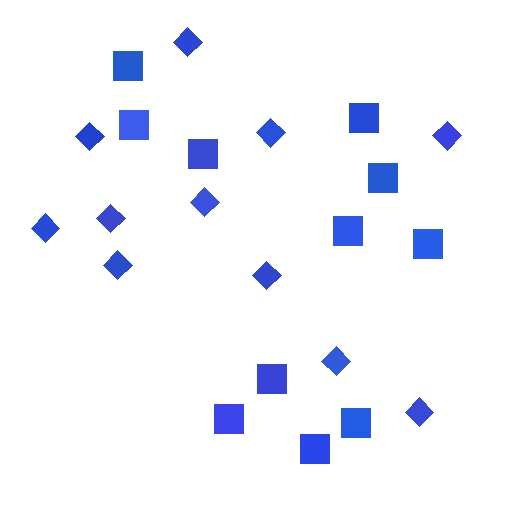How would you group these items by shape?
There are 2 groups: one group of squares (11) and one group of diamonds (11).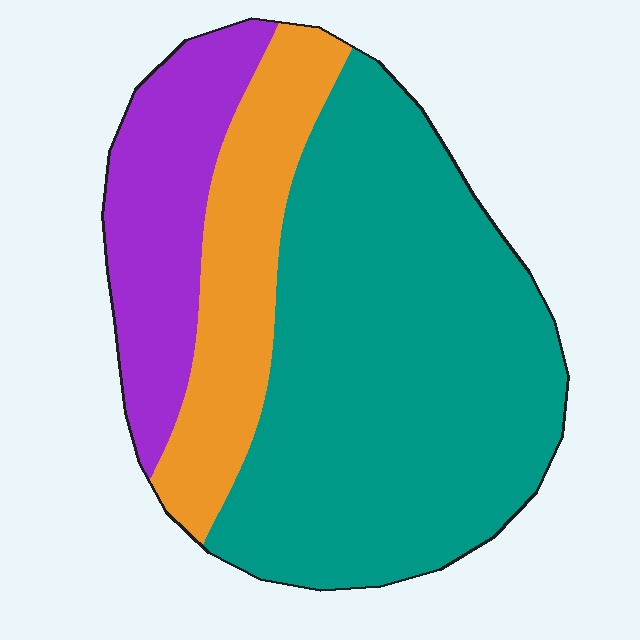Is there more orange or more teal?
Teal.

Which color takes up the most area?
Teal, at roughly 60%.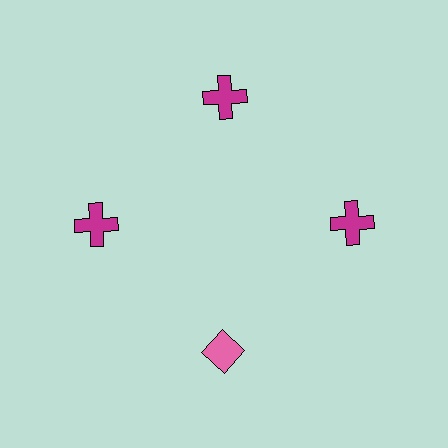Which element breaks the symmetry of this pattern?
The pink diamond at roughly the 6 o'clock position breaks the symmetry. All other shapes are magenta crosses.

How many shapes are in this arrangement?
There are 4 shapes arranged in a ring pattern.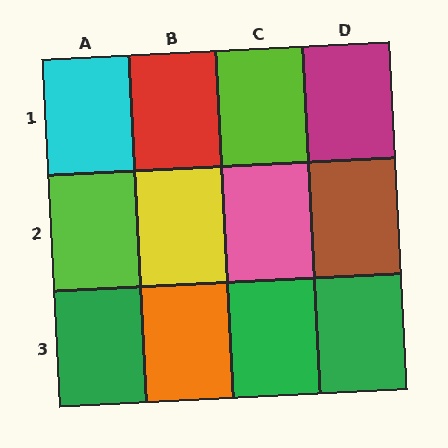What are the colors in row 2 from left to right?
Lime, yellow, pink, brown.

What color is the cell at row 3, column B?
Orange.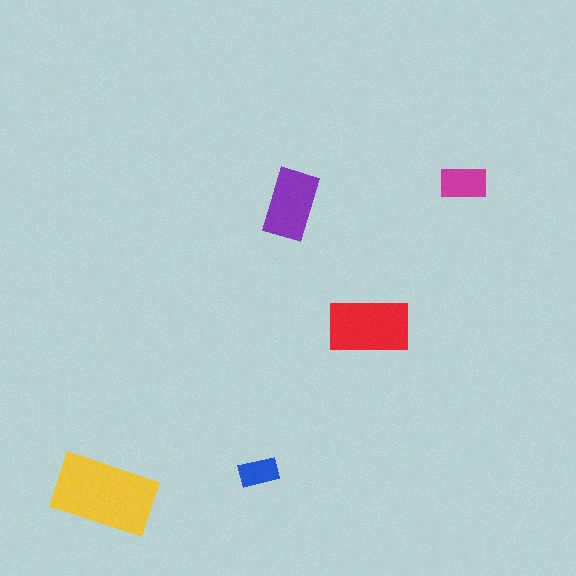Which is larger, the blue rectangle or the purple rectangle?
The purple one.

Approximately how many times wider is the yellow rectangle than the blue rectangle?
About 2.5 times wider.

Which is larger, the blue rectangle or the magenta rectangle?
The magenta one.